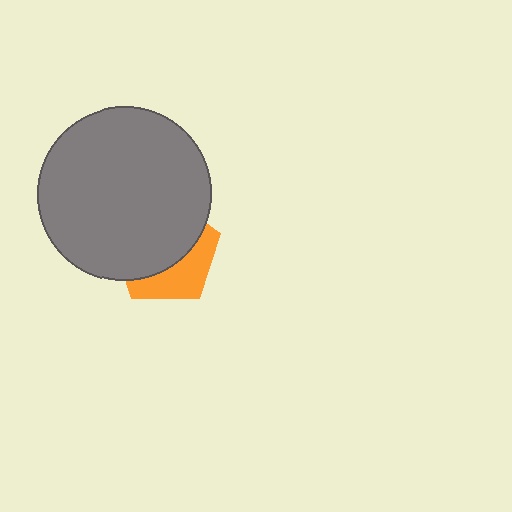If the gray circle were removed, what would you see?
You would see the complete orange pentagon.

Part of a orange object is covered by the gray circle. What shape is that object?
It is a pentagon.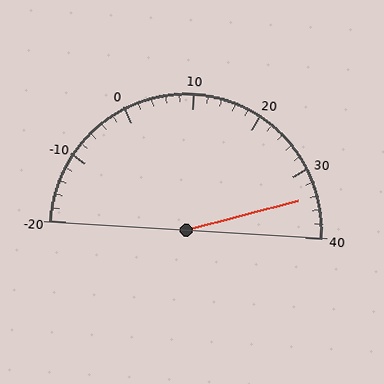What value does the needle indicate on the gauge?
The needle indicates approximately 34.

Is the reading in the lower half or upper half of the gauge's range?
The reading is in the upper half of the range (-20 to 40).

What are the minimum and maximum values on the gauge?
The gauge ranges from -20 to 40.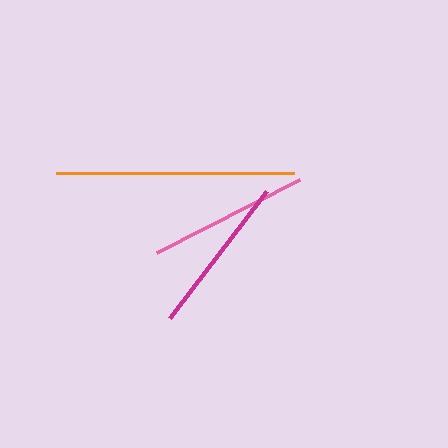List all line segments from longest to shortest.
From longest to shortest: orange, pink, magenta.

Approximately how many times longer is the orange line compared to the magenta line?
The orange line is approximately 1.5 times the length of the magenta line.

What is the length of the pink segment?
The pink segment is approximately 161 pixels long.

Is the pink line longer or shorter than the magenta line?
The pink line is longer than the magenta line.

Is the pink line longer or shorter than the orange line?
The orange line is longer than the pink line.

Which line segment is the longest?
The orange line is the longest at approximately 237 pixels.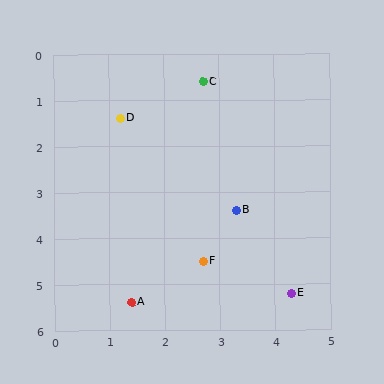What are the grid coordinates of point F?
Point F is at approximately (2.7, 4.5).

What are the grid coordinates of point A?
Point A is at approximately (1.4, 5.4).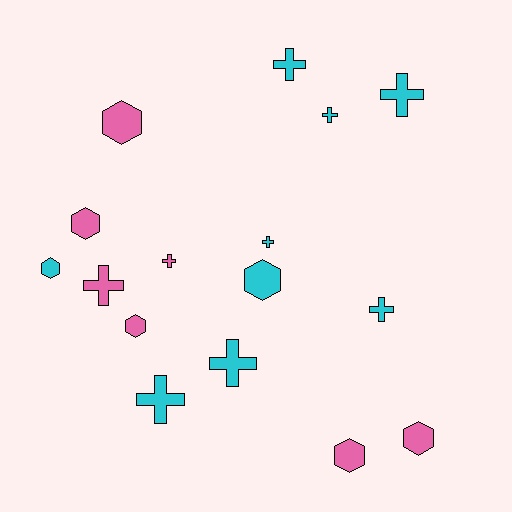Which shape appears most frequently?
Cross, with 9 objects.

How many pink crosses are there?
There are 2 pink crosses.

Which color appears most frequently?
Cyan, with 9 objects.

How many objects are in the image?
There are 16 objects.